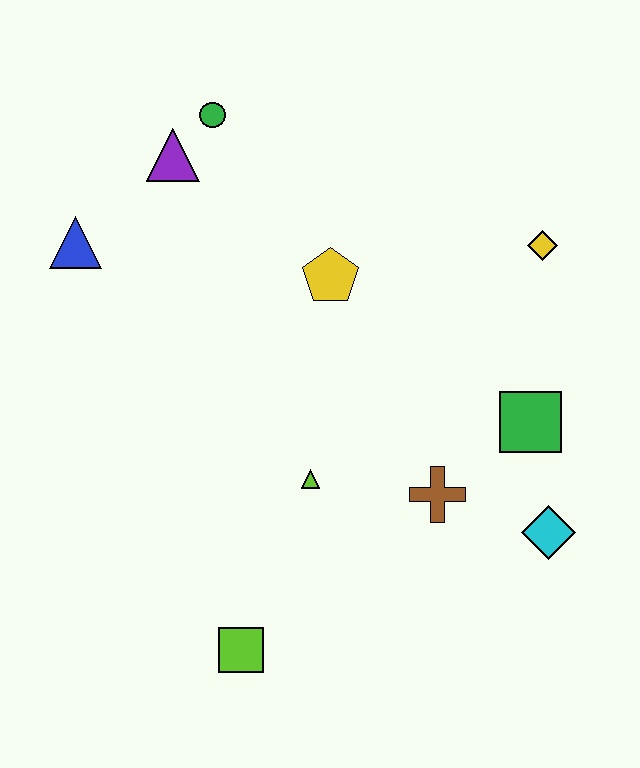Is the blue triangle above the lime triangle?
Yes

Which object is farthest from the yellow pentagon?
The lime square is farthest from the yellow pentagon.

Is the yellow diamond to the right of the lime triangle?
Yes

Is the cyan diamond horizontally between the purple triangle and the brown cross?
No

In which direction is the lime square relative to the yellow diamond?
The lime square is below the yellow diamond.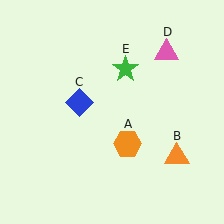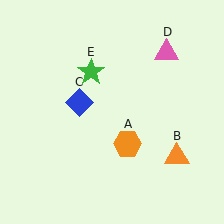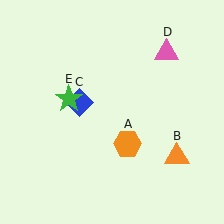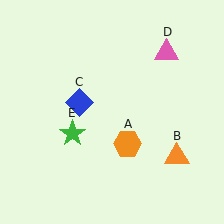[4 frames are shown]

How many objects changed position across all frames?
1 object changed position: green star (object E).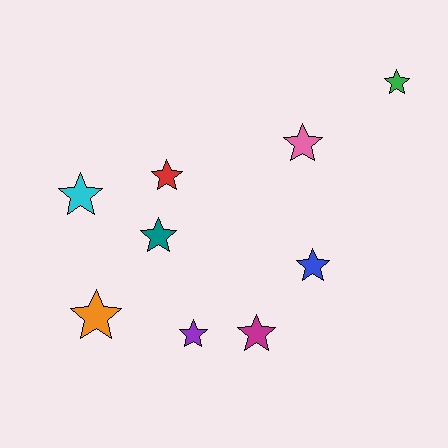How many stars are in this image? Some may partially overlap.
There are 9 stars.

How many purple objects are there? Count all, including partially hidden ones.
There is 1 purple object.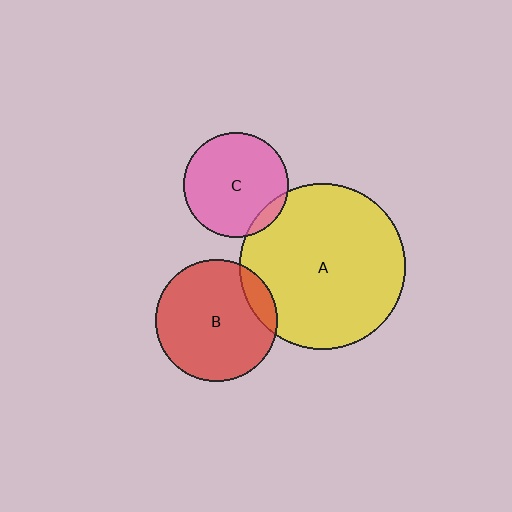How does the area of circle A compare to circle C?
Approximately 2.5 times.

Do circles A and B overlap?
Yes.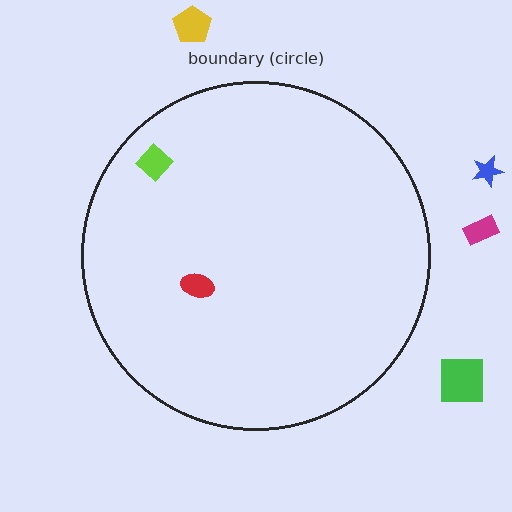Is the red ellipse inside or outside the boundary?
Inside.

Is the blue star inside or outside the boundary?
Outside.